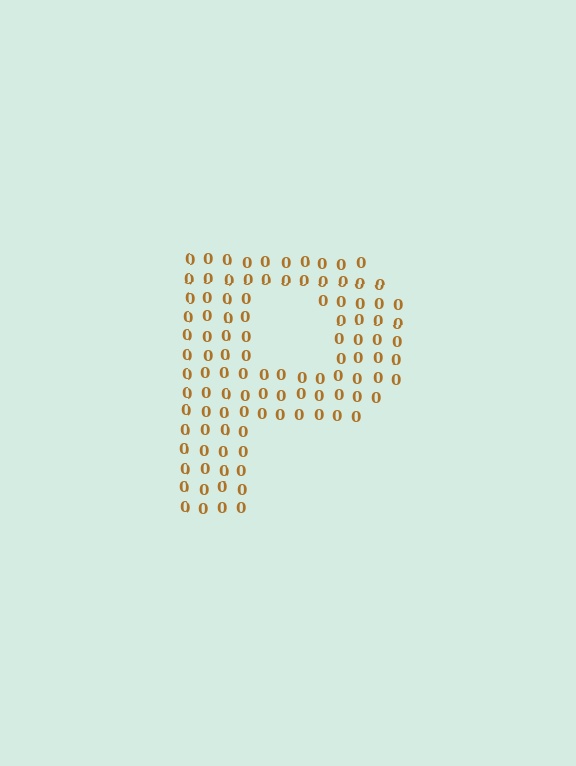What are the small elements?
The small elements are digit 0's.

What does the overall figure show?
The overall figure shows the letter P.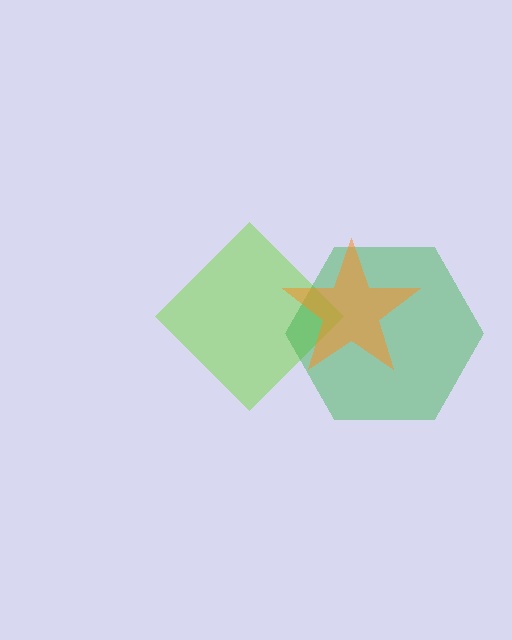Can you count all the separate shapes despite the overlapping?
Yes, there are 3 separate shapes.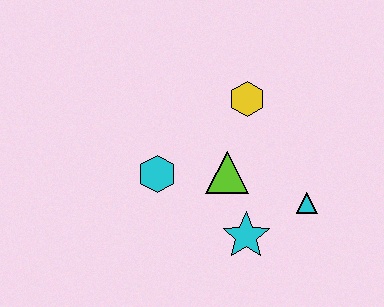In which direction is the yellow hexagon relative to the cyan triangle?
The yellow hexagon is above the cyan triangle.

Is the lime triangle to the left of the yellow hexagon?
Yes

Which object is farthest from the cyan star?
The yellow hexagon is farthest from the cyan star.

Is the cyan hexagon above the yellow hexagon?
No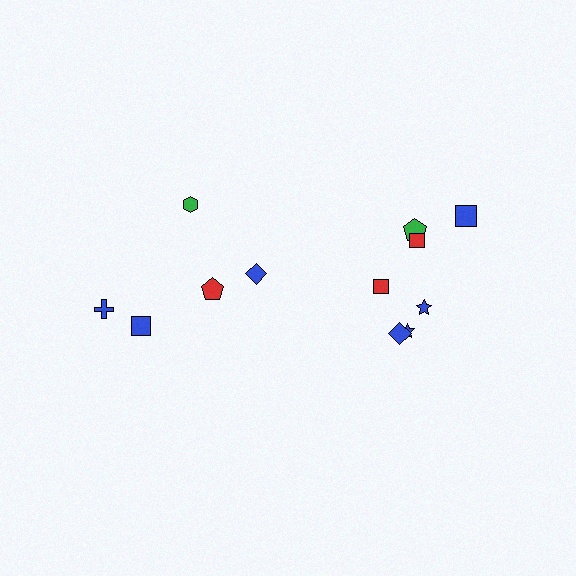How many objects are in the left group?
There are 5 objects.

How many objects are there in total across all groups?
There are 12 objects.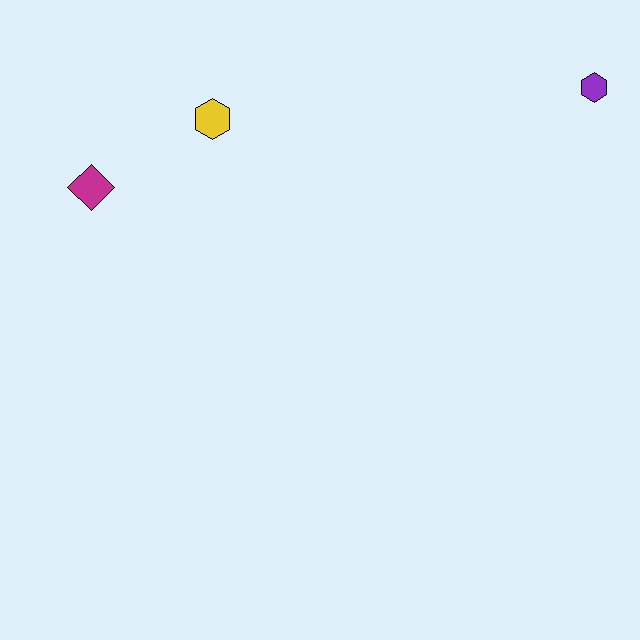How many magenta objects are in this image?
There is 1 magenta object.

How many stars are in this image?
There are no stars.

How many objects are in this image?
There are 3 objects.